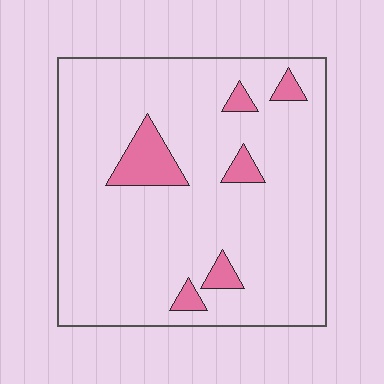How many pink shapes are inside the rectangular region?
6.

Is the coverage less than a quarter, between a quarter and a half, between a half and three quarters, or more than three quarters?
Less than a quarter.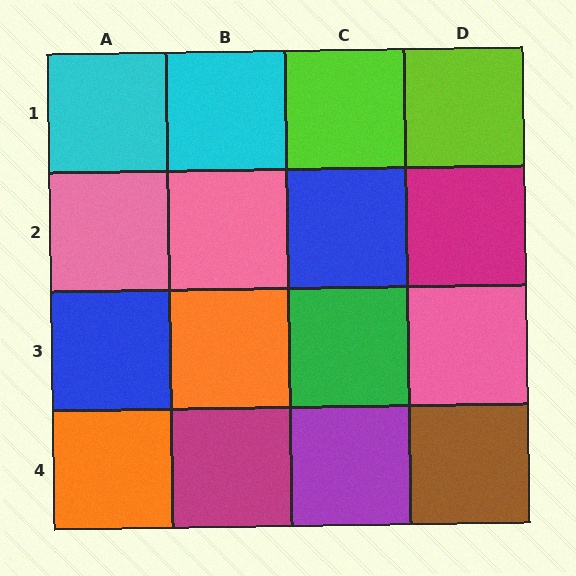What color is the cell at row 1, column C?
Lime.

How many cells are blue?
2 cells are blue.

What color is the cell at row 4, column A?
Orange.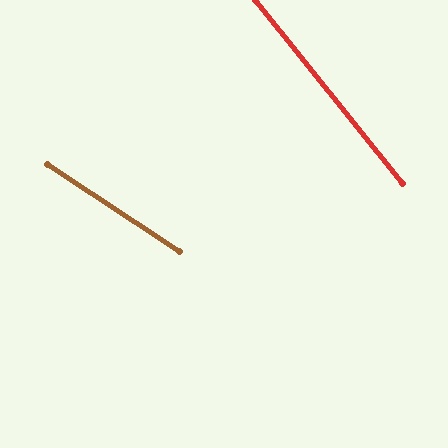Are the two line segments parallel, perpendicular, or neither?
Neither parallel nor perpendicular — they differ by about 18°.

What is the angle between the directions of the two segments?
Approximately 18 degrees.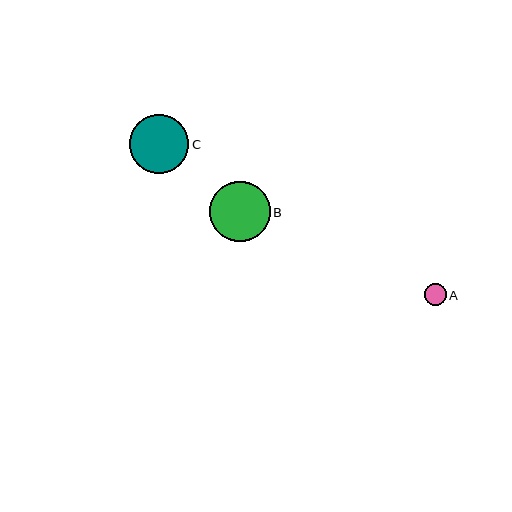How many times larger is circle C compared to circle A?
Circle C is approximately 2.8 times the size of circle A.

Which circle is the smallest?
Circle A is the smallest with a size of approximately 22 pixels.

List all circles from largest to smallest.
From largest to smallest: B, C, A.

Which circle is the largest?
Circle B is the largest with a size of approximately 61 pixels.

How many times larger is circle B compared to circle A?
Circle B is approximately 2.8 times the size of circle A.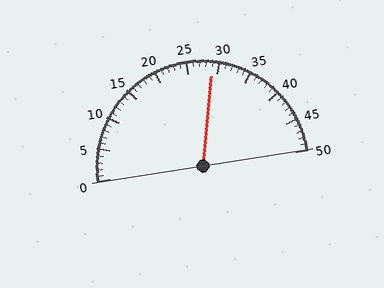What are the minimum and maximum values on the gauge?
The gauge ranges from 0 to 50.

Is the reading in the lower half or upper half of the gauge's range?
The reading is in the upper half of the range (0 to 50).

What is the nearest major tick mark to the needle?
The nearest major tick mark is 30.